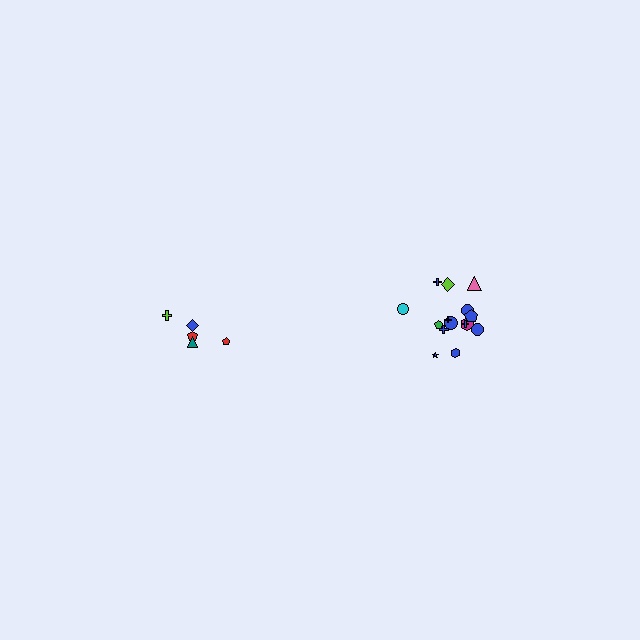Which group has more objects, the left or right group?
The right group.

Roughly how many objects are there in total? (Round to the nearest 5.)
Roughly 20 objects in total.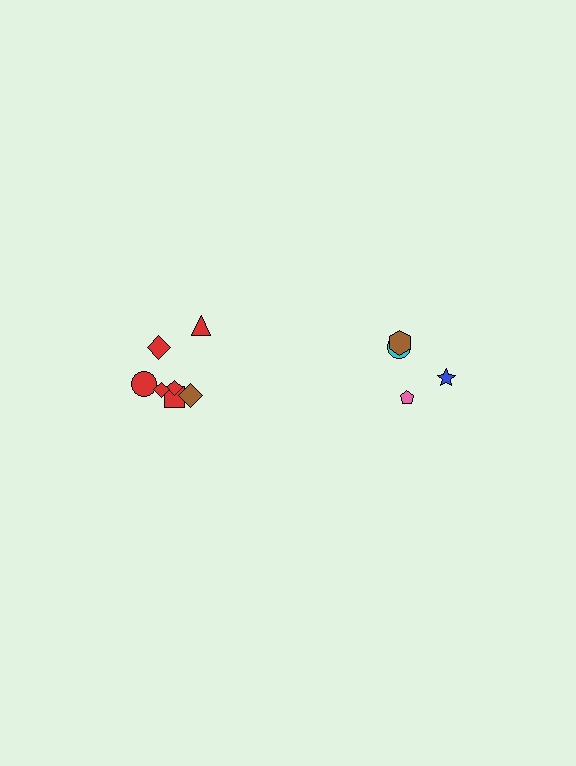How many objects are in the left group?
There are 7 objects.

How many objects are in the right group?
There are 4 objects.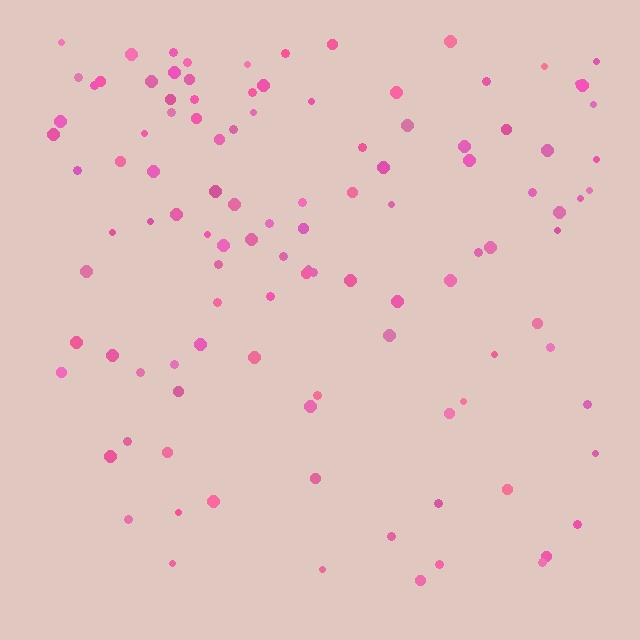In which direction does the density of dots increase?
From bottom to top, with the top side densest.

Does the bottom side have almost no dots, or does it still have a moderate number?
Still a moderate number, just noticeably fewer than the top.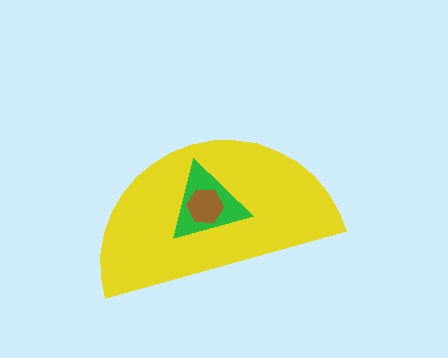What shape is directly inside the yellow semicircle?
The green triangle.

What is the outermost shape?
The yellow semicircle.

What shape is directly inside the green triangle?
The brown hexagon.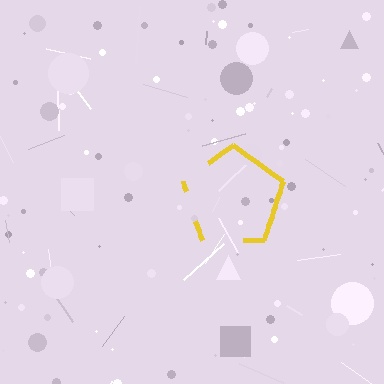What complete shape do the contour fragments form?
The contour fragments form a pentagon.